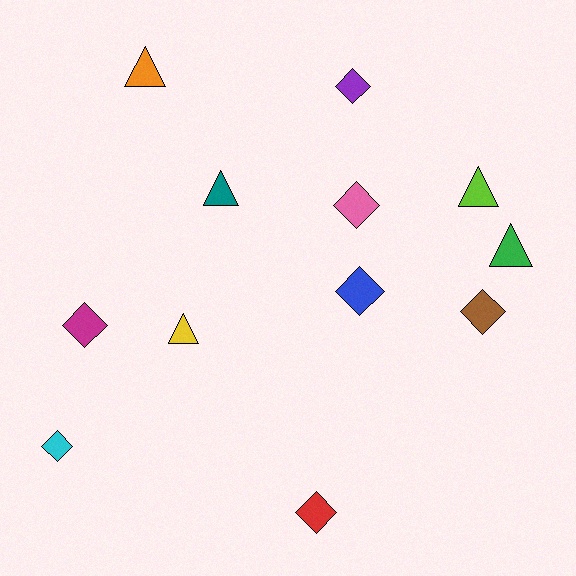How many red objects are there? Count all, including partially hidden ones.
There is 1 red object.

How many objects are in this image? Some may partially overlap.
There are 12 objects.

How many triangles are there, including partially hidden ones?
There are 5 triangles.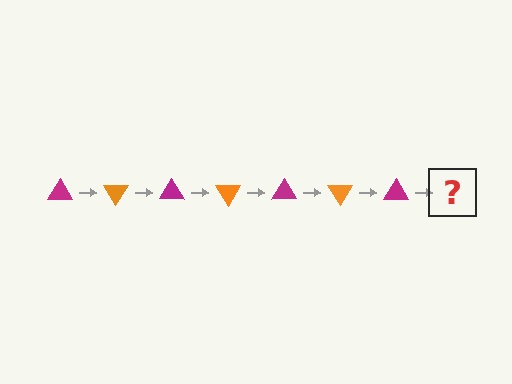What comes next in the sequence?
The next element should be an orange triangle, rotated 420 degrees from the start.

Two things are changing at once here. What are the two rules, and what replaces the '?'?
The two rules are that it rotates 60 degrees each step and the color cycles through magenta and orange. The '?' should be an orange triangle, rotated 420 degrees from the start.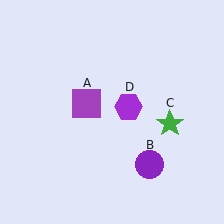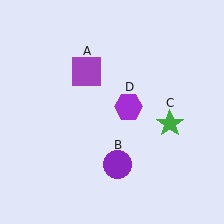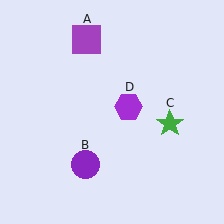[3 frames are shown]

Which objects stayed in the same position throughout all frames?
Green star (object C) and purple hexagon (object D) remained stationary.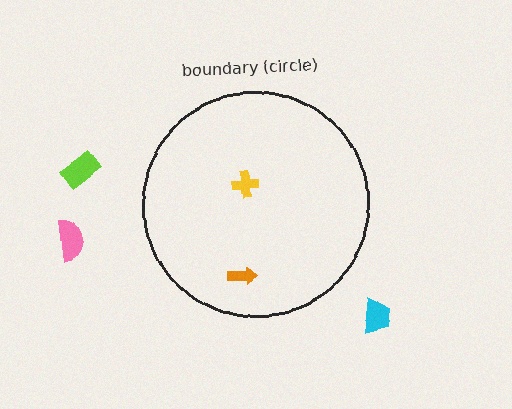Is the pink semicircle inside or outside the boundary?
Outside.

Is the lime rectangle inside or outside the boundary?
Outside.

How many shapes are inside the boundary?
2 inside, 3 outside.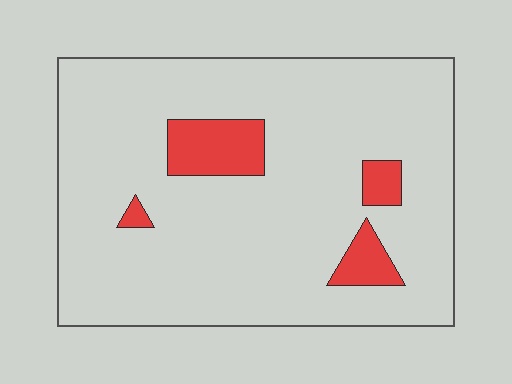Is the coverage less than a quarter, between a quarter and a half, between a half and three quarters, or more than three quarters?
Less than a quarter.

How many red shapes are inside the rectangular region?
4.